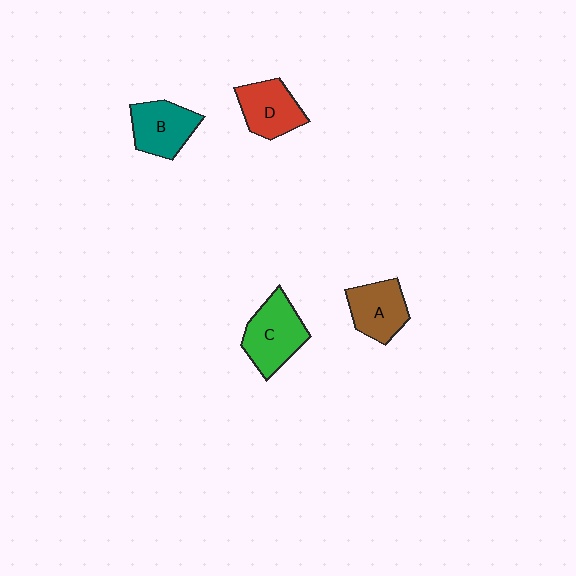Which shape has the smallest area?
Shape A (brown).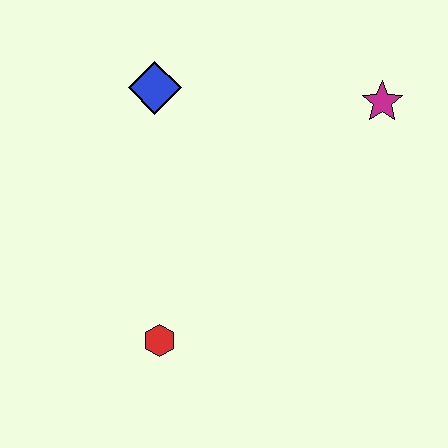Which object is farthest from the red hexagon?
The magenta star is farthest from the red hexagon.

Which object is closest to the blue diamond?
The magenta star is closest to the blue diamond.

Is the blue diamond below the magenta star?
No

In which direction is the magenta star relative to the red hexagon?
The magenta star is above the red hexagon.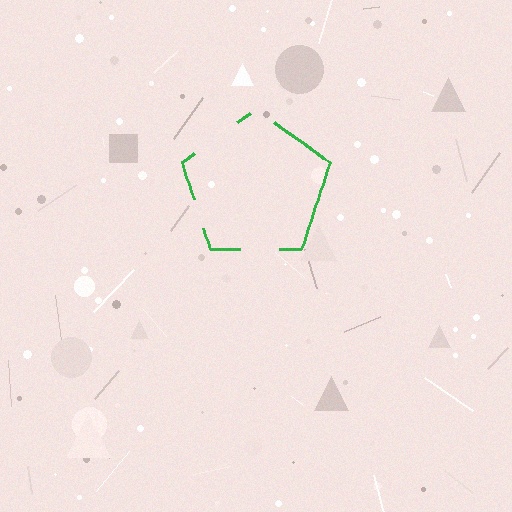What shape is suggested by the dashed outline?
The dashed outline suggests a pentagon.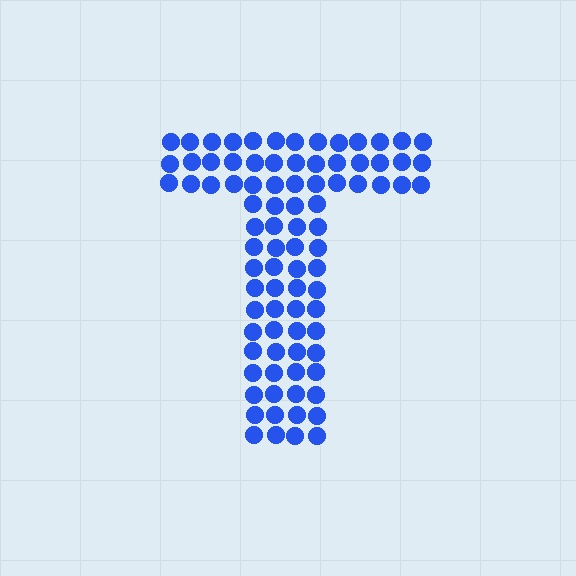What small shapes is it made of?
It is made of small circles.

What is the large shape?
The large shape is the letter T.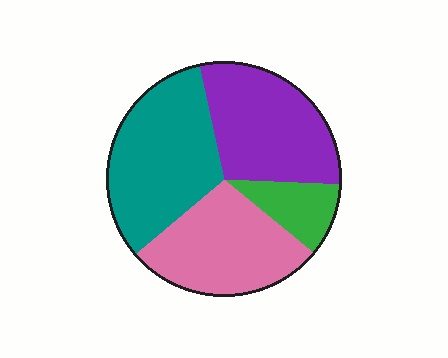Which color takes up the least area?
Green, at roughly 10%.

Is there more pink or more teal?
Teal.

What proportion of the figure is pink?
Pink takes up about one quarter (1/4) of the figure.